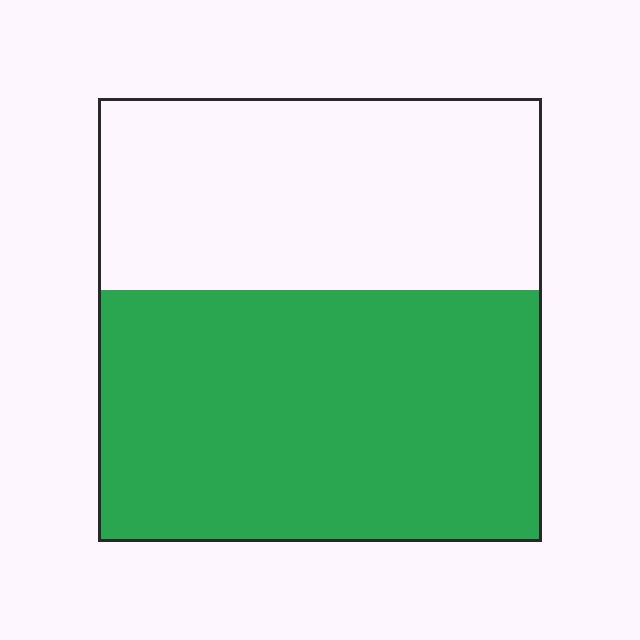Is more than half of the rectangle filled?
Yes.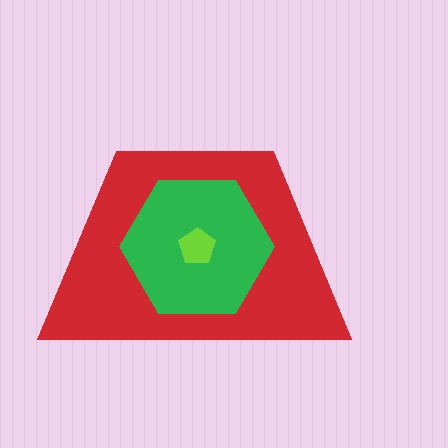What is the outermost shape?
The red trapezoid.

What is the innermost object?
The lime pentagon.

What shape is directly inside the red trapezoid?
The green hexagon.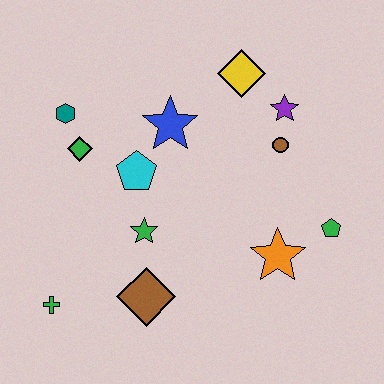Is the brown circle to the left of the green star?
No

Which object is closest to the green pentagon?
The orange star is closest to the green pentagon.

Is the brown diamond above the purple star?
No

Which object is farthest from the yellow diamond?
The green cross is farthest from the yellow diamond.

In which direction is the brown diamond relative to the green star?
The brown diamond is below the green star.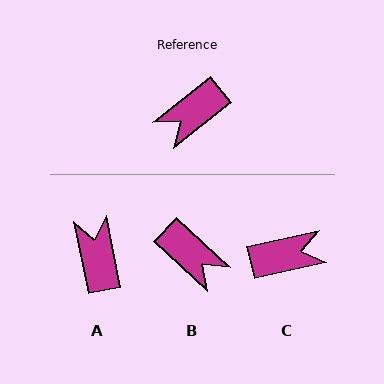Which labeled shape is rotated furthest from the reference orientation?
C, about 154 degrees away.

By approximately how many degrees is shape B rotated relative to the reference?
Approximately 98 degrees counter-clockwise.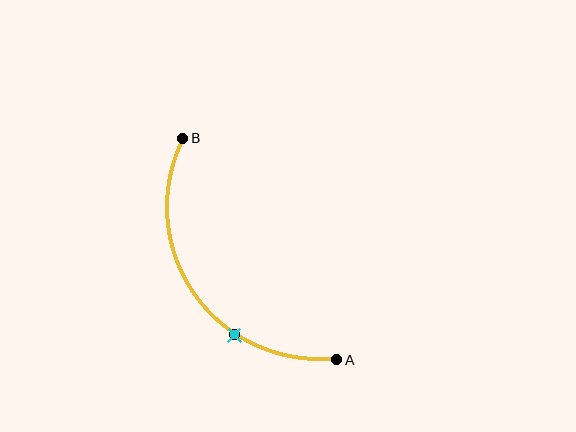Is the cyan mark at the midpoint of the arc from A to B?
No. The cyan mark lies on the arc but is closer to endpoint A. The arc midpoint would be at the point on the curve equidistant along the arc from both A and B.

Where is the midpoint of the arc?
The arc midpoint is the point on the curve farthest from the straight line joining A and B. It sits below and to the left of that line.